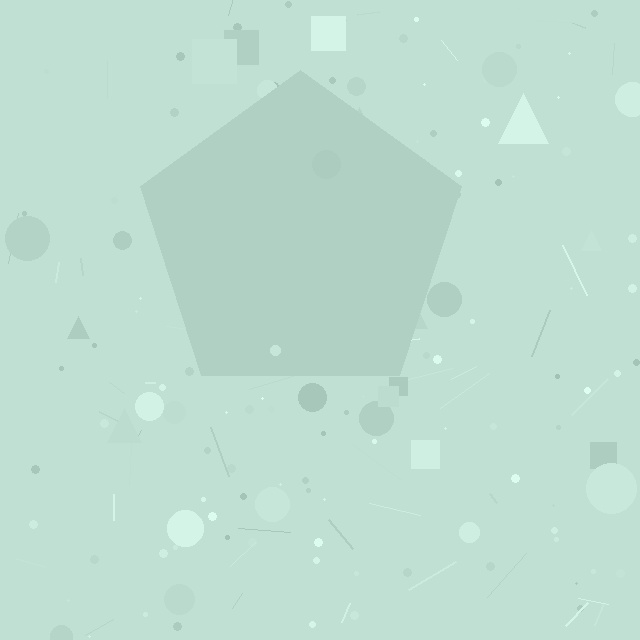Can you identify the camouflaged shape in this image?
The camouflaged shape is a pentagon.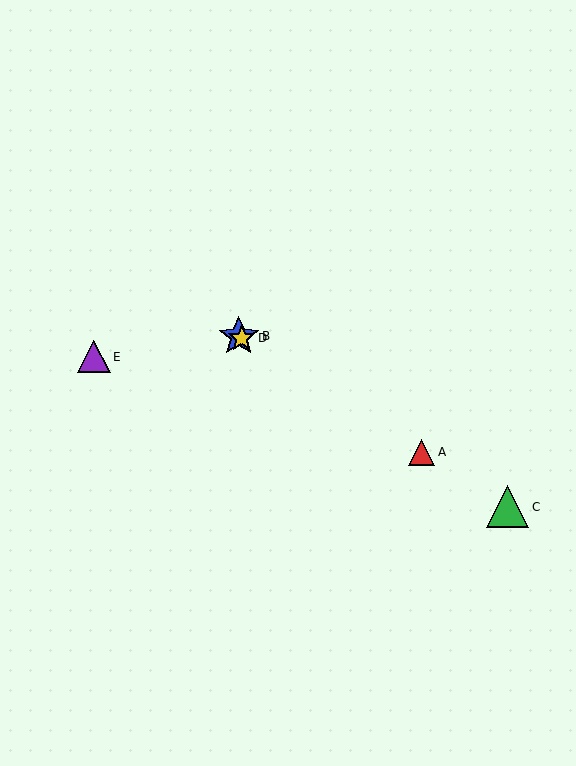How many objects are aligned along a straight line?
4 objects (A, B, C, D) are aligned along a straight line.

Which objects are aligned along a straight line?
Objects A, B, C, D are aligned along a straight line.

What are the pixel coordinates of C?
Object C is at (508, 507).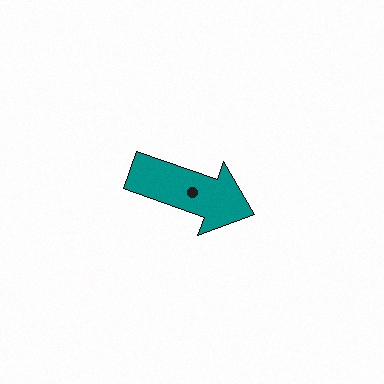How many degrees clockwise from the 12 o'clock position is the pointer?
Approximately 110 degrees.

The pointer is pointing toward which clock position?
Roughly 4 o'clock.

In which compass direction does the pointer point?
East.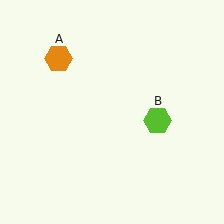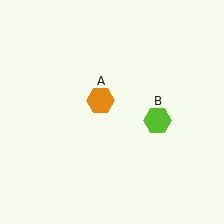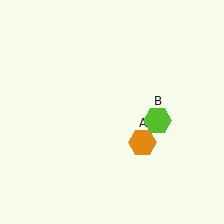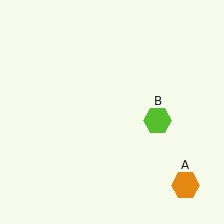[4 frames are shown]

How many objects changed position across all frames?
1 object changed position: orange hexagon (object A).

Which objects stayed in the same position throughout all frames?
Lime hexagon (object B) remained stationary.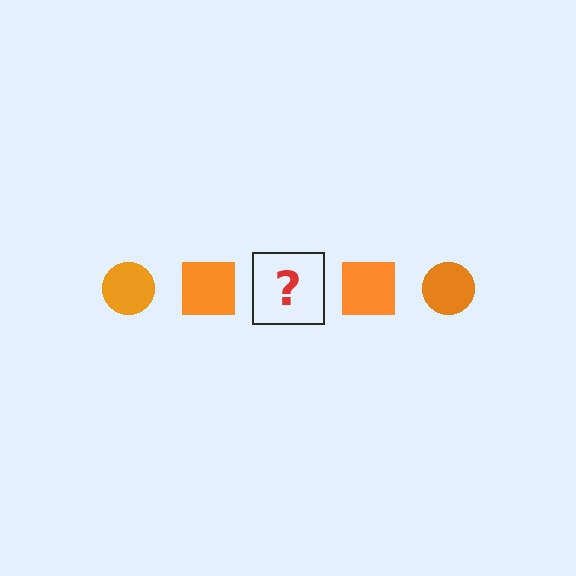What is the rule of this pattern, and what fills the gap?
The rule is that the pattern cycles through circle, square shapes in orange. The gap should be filled with an orange circle.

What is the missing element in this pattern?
The missing element is an orange circle.